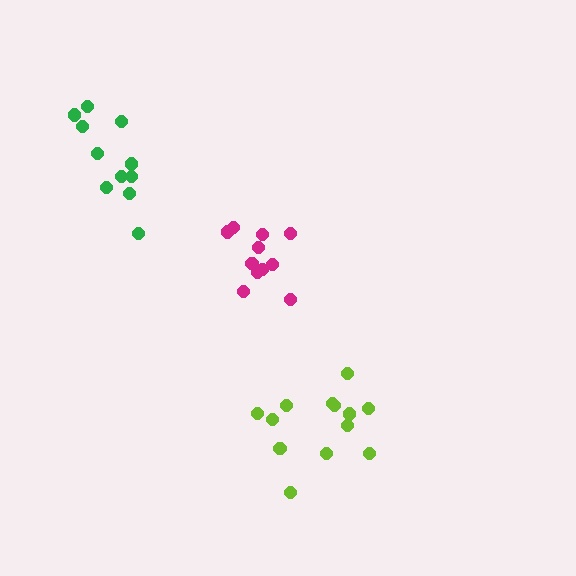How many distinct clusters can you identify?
There are 3 distinct clusters.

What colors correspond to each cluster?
The clusters are colored: lime, green, magenta.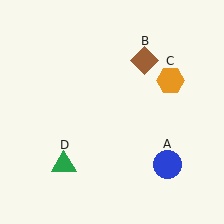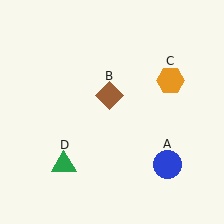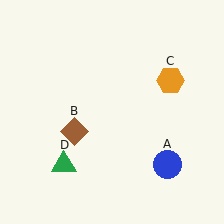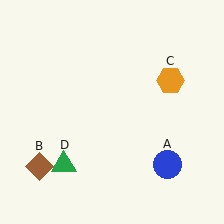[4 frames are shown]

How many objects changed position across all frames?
1 object changed position: brown diamond (object B).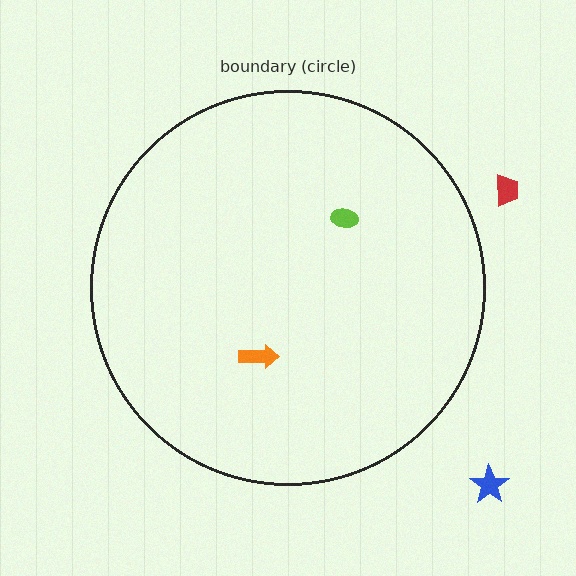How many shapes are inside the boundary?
2 inside, 2 outside.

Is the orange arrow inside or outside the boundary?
Inside.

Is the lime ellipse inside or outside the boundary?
Inside.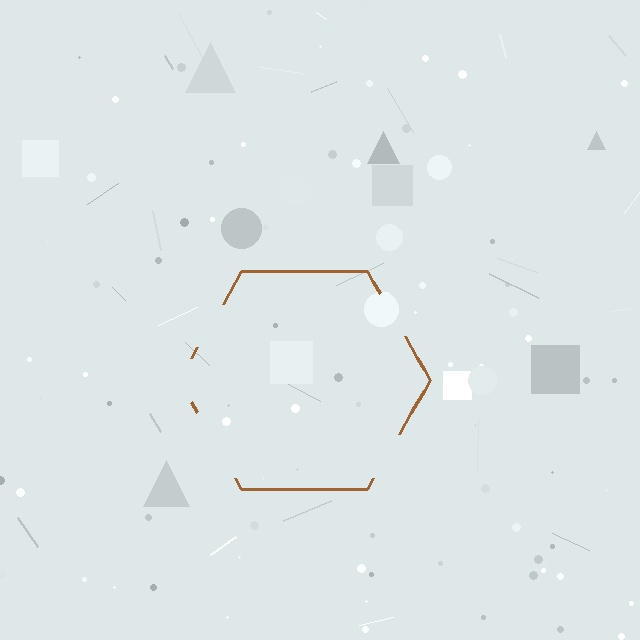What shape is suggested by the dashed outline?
The dashed outline suggests a hexagon.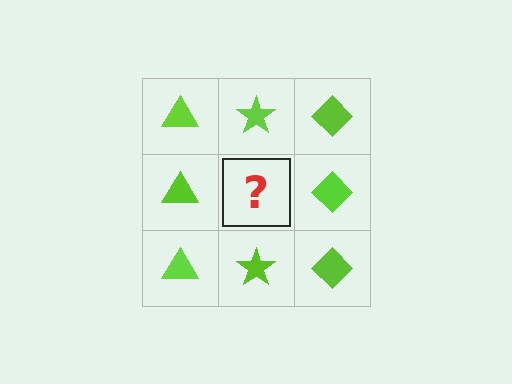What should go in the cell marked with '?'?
The missing cell should contain a lime star.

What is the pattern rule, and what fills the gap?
The rule is that each column has a consistent shape. The gap should be filled with a lime star.